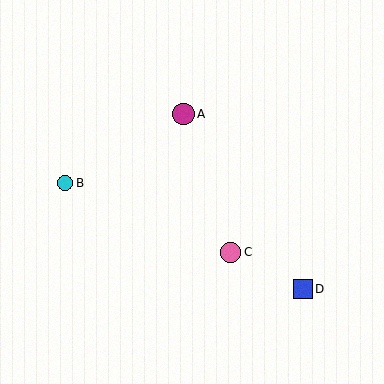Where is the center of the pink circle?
The center of the pink circle is at (231, 252).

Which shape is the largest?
The magenta circle (labeled A) is the largest.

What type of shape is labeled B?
Shape B is a cyan circle.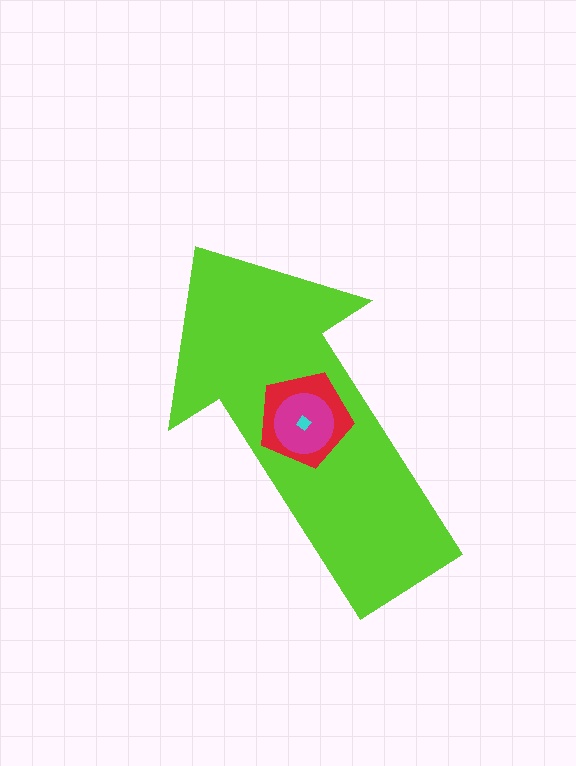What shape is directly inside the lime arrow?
The red pentagon.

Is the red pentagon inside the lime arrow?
Yes.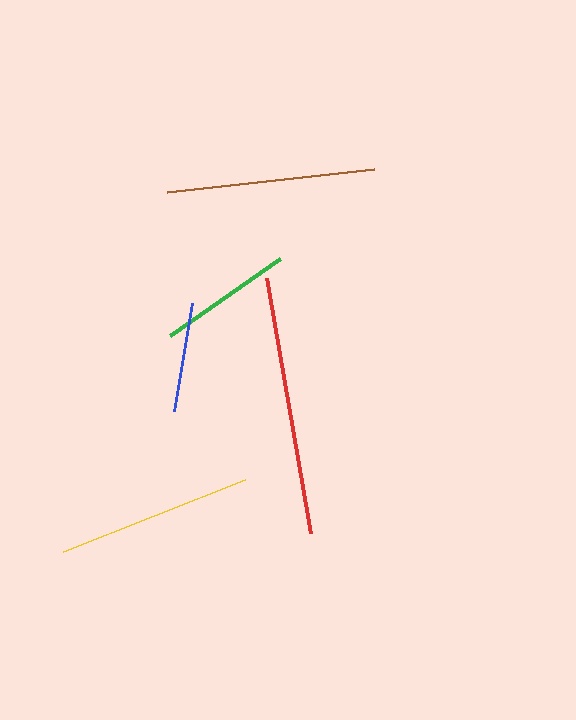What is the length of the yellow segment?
The yellow segment is approximately 196 pixels long.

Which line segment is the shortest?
The blue line is the shortest at approximately 109 pixels.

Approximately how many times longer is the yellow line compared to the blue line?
The yellow line is approximately 1.8 times the length of the blue line.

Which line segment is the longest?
The red line is the longest at approximately 259 pixels.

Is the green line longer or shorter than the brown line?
The brown line is longer than the green line.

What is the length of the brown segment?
The brown segment is approximately 208 pixels long.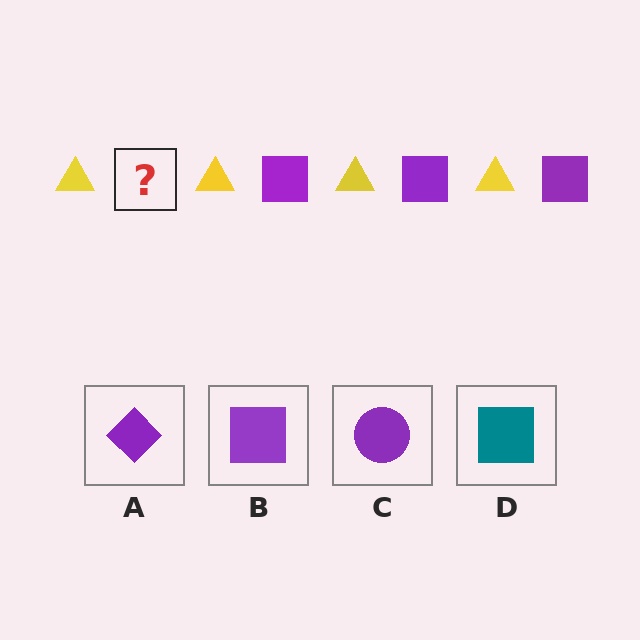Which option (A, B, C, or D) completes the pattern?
B.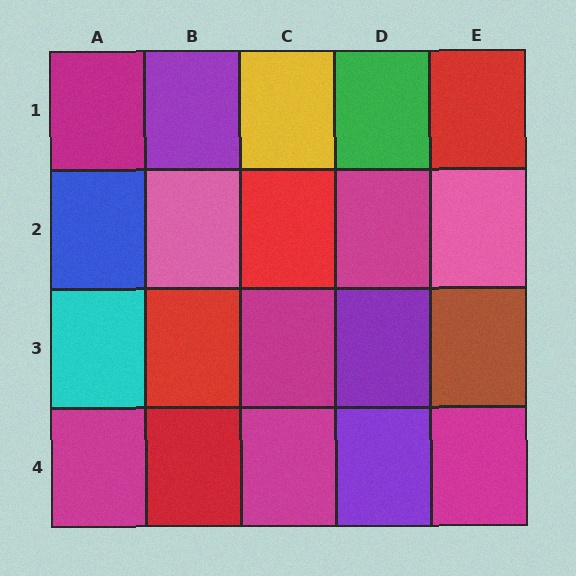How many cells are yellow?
1 cell is yellow.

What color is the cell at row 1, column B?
Purple.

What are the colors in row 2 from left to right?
Blue, pink, red, magenta, pink.